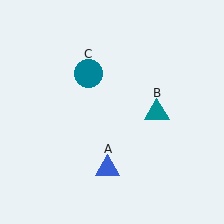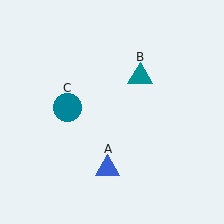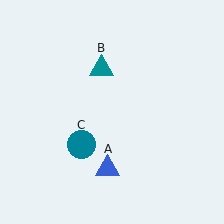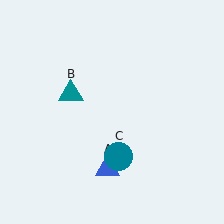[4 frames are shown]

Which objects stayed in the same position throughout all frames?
Blue triangle (object A) remained stationary.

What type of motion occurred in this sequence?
The teal triangle (object B), teal circle (object C) rotated counterclockwise around the center of the scene.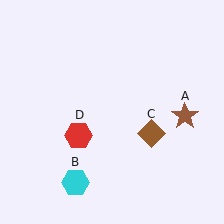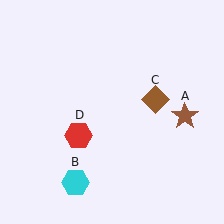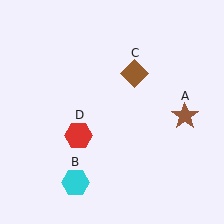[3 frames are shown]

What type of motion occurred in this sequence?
The brown diamond (object C) rotated counterclockwise around the center of the scene.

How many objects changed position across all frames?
1 object changed position: brown diamond (object C).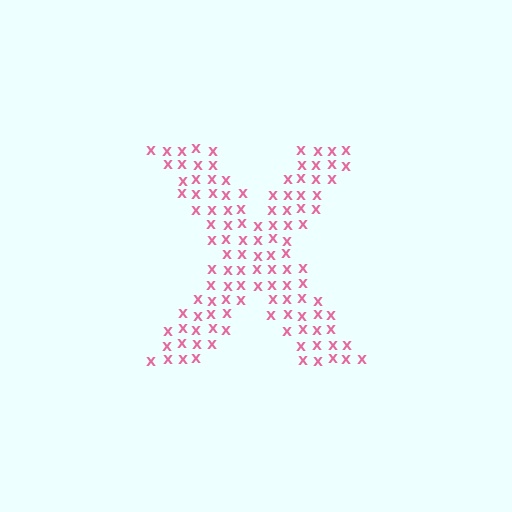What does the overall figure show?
The overall figure shows the letter X.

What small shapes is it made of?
It is made of small letter X's.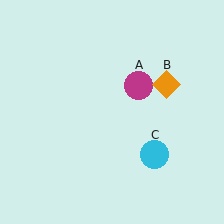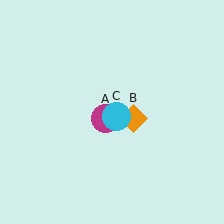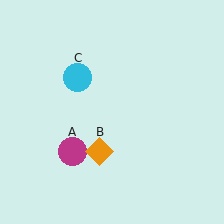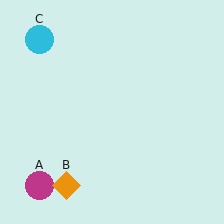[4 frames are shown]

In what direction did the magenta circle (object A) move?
The magenta circle (object A) moved down and to the left.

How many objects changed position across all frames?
3 objects changed position: magenta circle (object A), orange diamond (object B), cyan circle (object C).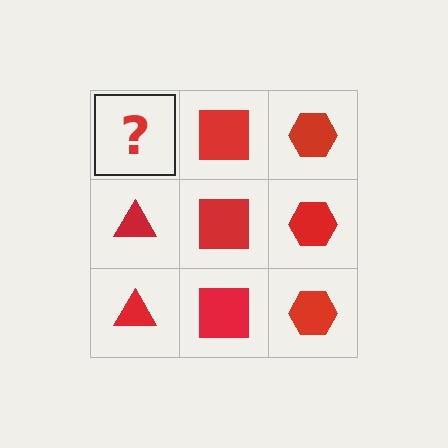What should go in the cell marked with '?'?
The missing cell should contain a red triangle.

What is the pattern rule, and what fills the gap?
The rule is that each column has a consistent shape. The gap should be filled with a red triangle.